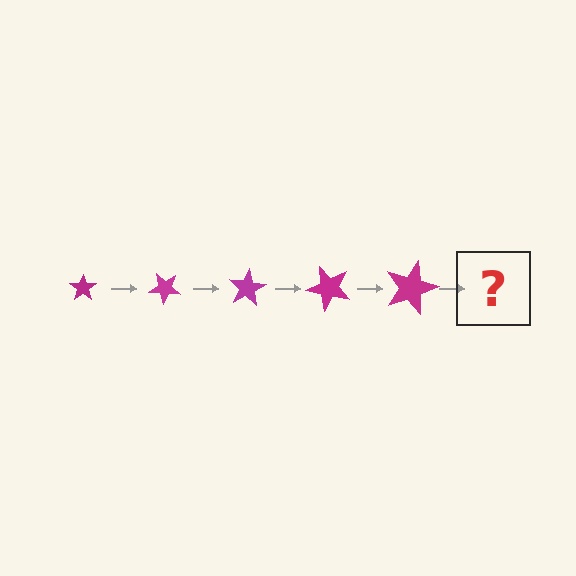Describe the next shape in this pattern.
It should be a star, larger than the previous one and rotated 200 degrees from the start.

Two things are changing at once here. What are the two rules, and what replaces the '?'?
The two rules are that the star grows larger each step and it rotates 40 degrees each step. The '?' should be a star, larger than the previous one and rotated 200 degrees from the start.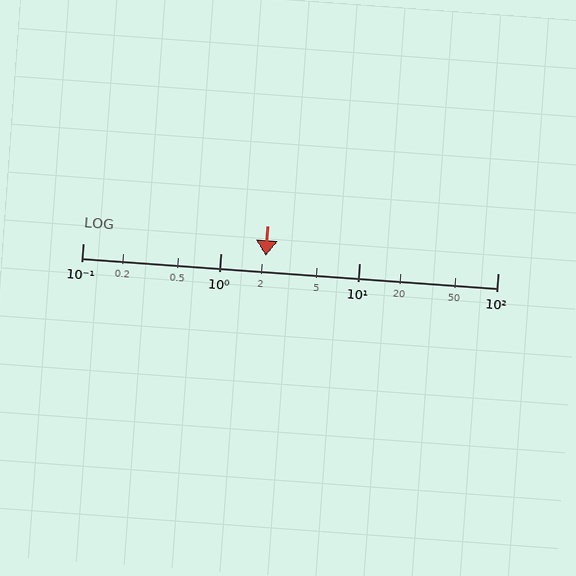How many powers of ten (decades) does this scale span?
The scale spans 3 decades, from 0.1 to 100.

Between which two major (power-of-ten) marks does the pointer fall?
The pointer is between 1 and 10.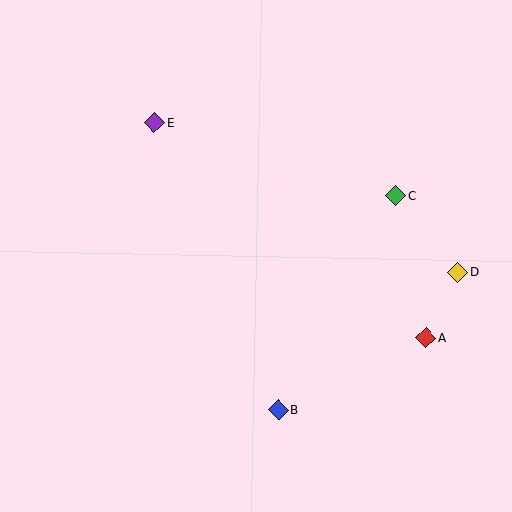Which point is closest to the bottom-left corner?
Point B is closest to the bottom-left corner.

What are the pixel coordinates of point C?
Point C is at (396, 196).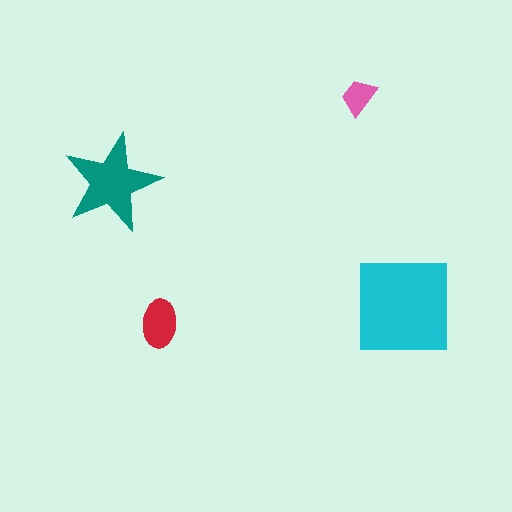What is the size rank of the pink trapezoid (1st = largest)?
4th.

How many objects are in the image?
There are 4 objects in the image.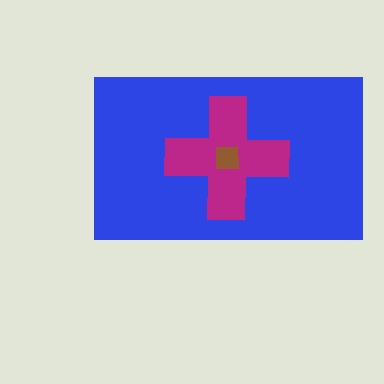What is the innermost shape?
The brown square.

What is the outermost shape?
The blue rectangle.